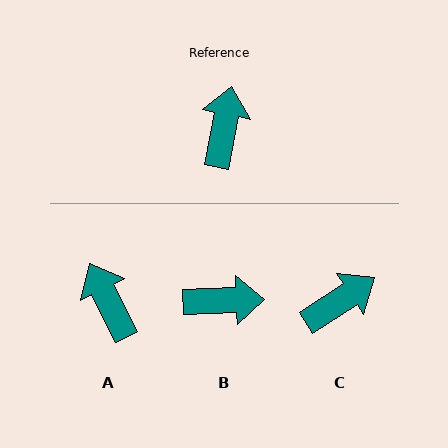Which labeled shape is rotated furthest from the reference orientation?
B, about 77 degrees away.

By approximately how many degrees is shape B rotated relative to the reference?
Approximately 77 degrees clockwise.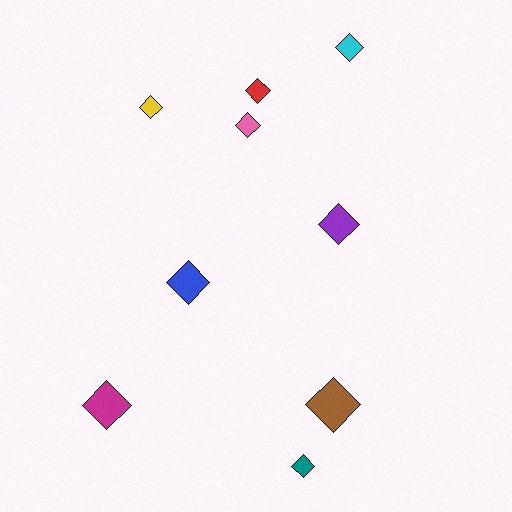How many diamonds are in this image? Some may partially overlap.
There are 9 diamonds.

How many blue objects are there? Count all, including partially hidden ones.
There is 1 blue object.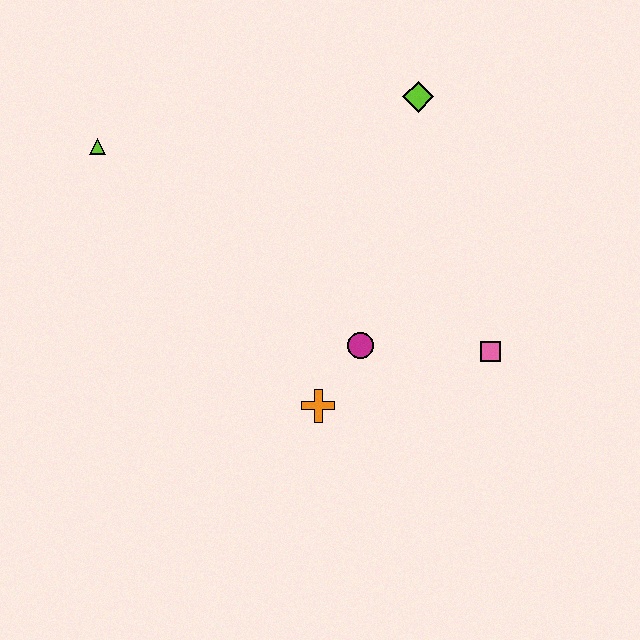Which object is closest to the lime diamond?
The magenta circle is closest to the lime diamond.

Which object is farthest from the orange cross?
The lime triangle is farthest from the orange cross.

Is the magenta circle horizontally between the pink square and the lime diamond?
No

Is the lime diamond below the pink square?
No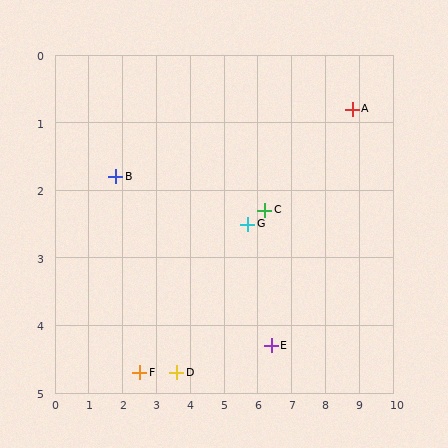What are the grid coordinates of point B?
Point B is at approximately (1.8, 1.8).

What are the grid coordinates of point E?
Point E is at approximately (6.4, 4.3).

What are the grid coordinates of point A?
Point A is at approximately (8.8, 0.8).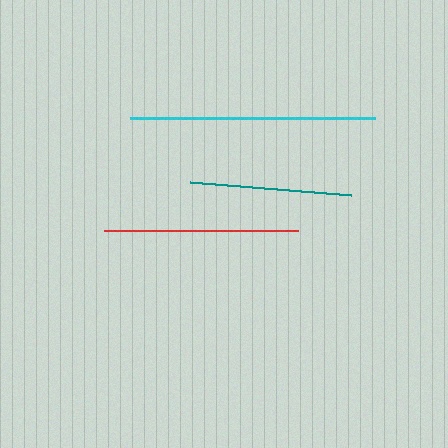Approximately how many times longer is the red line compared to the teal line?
The red line is approximately 1.2 times the length of the teal line.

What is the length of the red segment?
The red segment is approximately 193 pixels long.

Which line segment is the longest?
The cyan line is the longest at approximately 245 pixels.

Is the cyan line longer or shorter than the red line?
The cyan line is longer than the red line.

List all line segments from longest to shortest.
From longest to shortest: cyan, red, teal.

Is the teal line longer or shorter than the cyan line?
The cyan line is longer than the teal line.